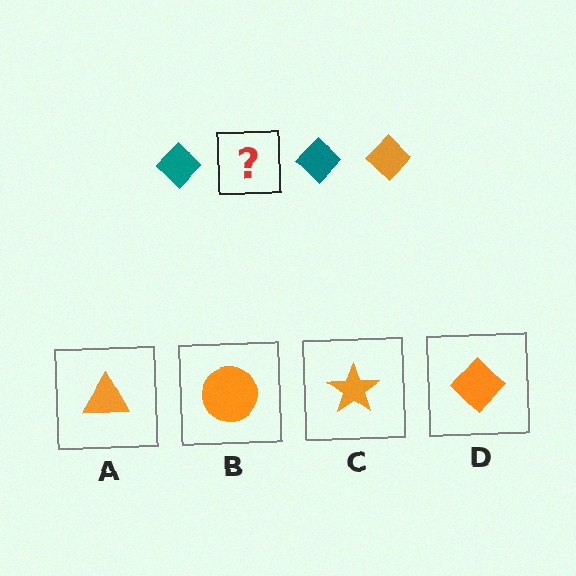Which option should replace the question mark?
Option D.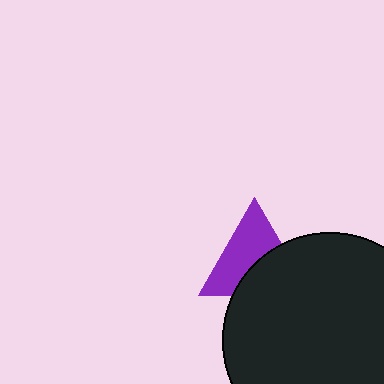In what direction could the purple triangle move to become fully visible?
The purple triangle could move up. That would shift it out from behind the black circle entirely.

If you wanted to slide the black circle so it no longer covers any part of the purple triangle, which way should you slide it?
Slide it down — that is the most direct way to separate the two shapes.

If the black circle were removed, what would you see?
You would see the complete purple triangle.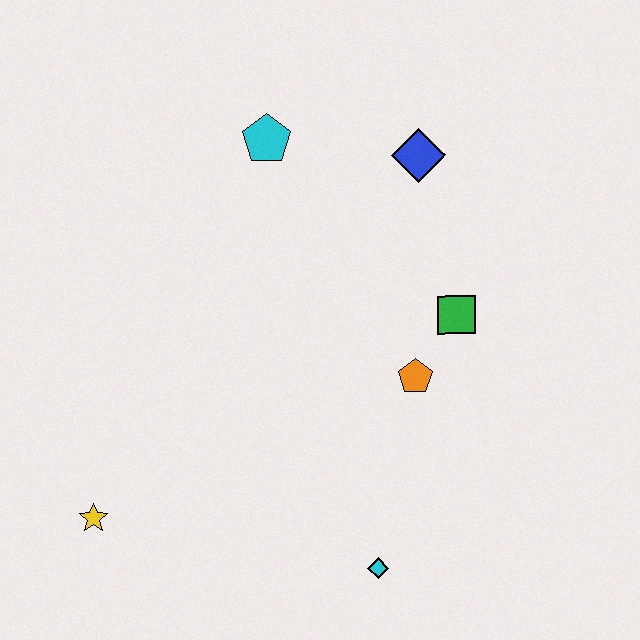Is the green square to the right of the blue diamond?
Yes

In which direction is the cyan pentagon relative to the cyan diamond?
The cyan pentagon is above the cyan diamond.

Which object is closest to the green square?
The orange pentagon is closest to the green square.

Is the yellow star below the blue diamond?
Yes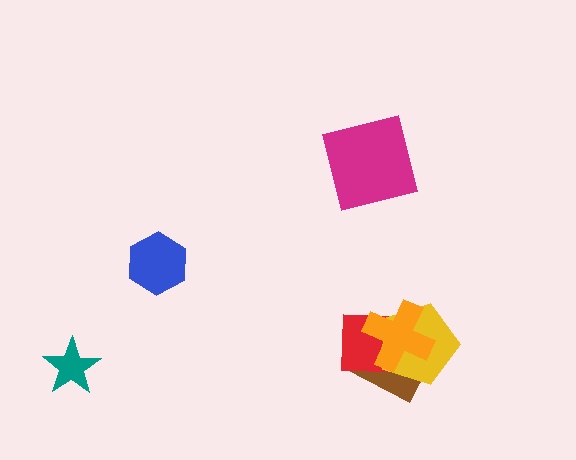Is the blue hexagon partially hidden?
No, no other shape covers it.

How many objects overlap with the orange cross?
3 objects overlap with the orange cross.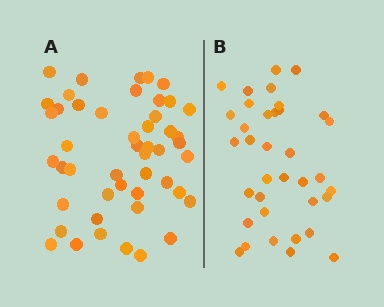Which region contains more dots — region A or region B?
Region A (the left region) has more dots.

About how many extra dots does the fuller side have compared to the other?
Region A has roughly 12 or so more dots than region B.